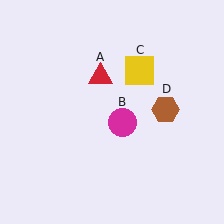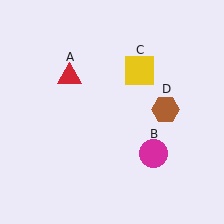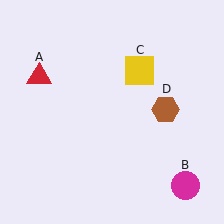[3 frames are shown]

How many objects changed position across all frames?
2 objects changed position: red triangle (object A), magenta circle (object B).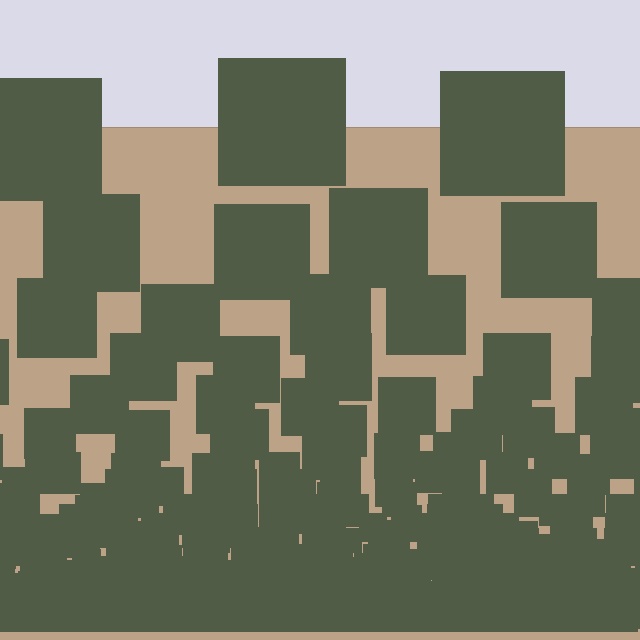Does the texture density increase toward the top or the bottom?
Density increases toward the bottom.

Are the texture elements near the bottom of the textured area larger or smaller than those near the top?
Smaller. The gradient is inverted — elements near the bottom are smaller and denser.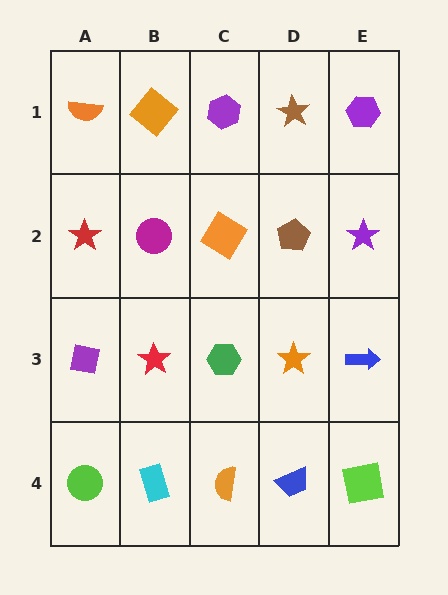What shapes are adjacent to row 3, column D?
A brown pentagon (row 2, column D), a blue trapezoid (row 4, column D), a green hexagon (row 3, column C), a blue arrow (row 3, column E).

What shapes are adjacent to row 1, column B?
A magenta circle (row 2, column B), an orange semicircle (row 1, column A), a purple hexagon (row 1, column C).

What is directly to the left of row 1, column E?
A brown star.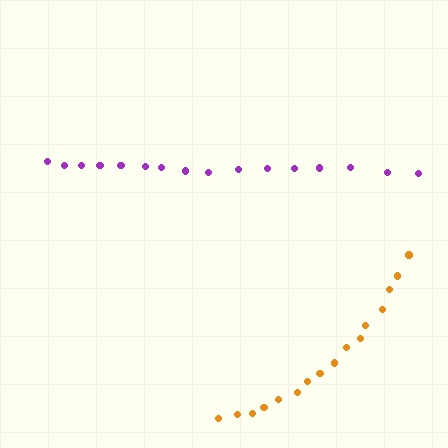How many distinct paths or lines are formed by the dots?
There are 2 distinct paths.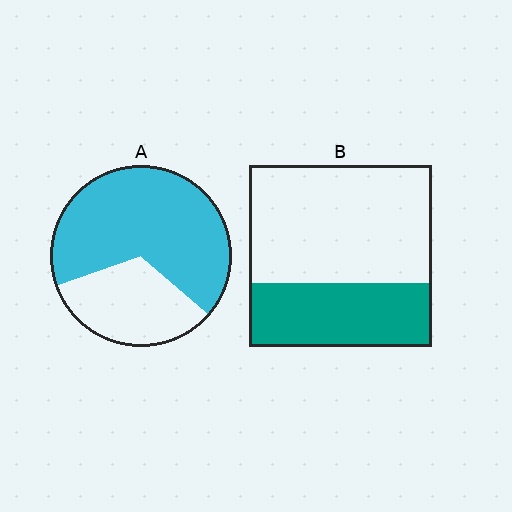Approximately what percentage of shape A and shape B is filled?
A is approximately 65% and B is approximately 35%.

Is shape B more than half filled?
No.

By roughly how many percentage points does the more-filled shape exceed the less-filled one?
By roughly 30 percentage points (A over B).